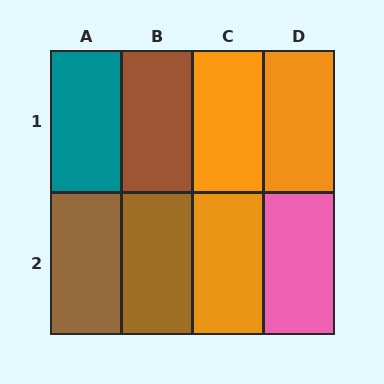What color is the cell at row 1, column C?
Orange.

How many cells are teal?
1 cell is teal.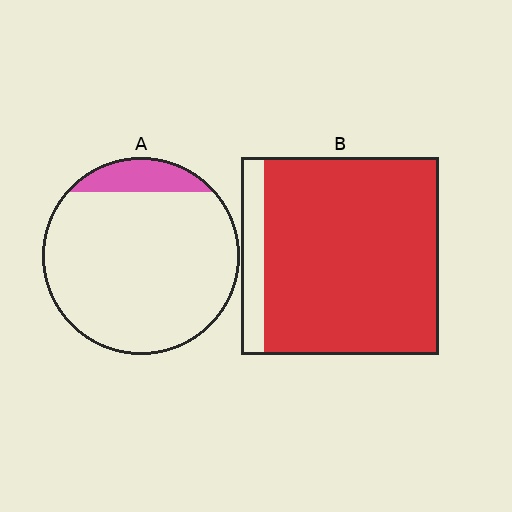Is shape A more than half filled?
No.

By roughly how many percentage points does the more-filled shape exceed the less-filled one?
By roughly 75 percentage points (B over A).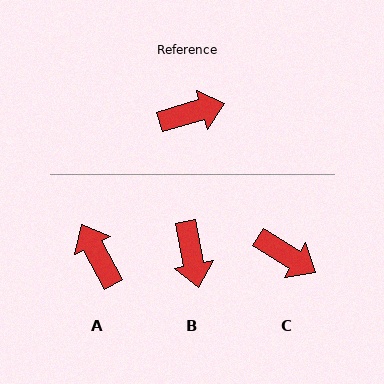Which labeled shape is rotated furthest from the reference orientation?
A, about 102 degrees away.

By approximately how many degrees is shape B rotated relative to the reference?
Approximately 95 degrees clockwise.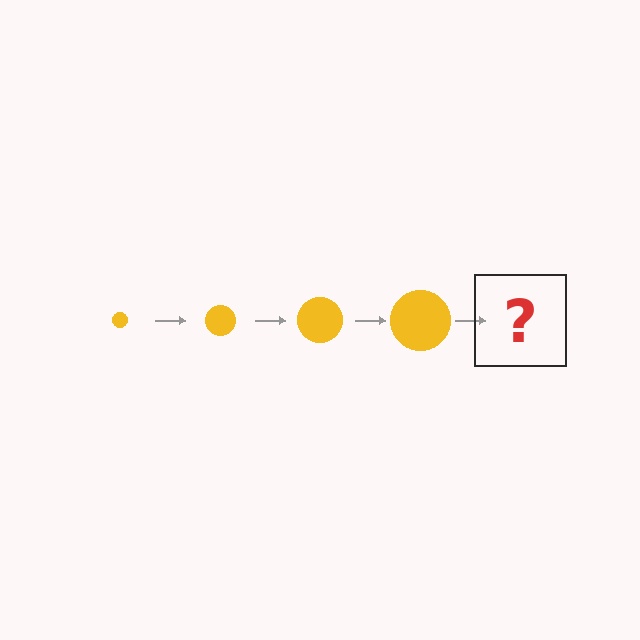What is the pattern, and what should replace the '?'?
The pattern is that the circle gets progressively larger each step. The '?' should be a yellow circle, larger than the previous one.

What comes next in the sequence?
The next element should be a yellow circle, larger than the previous one.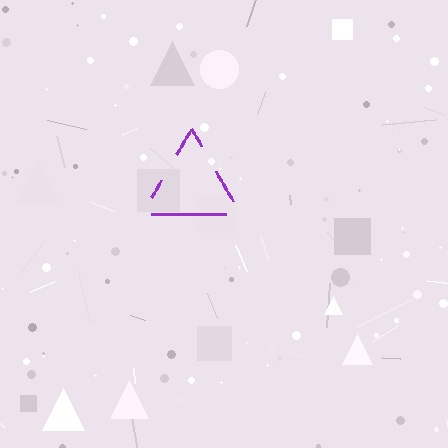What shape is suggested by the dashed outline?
The dashed outline suggests a triangle.